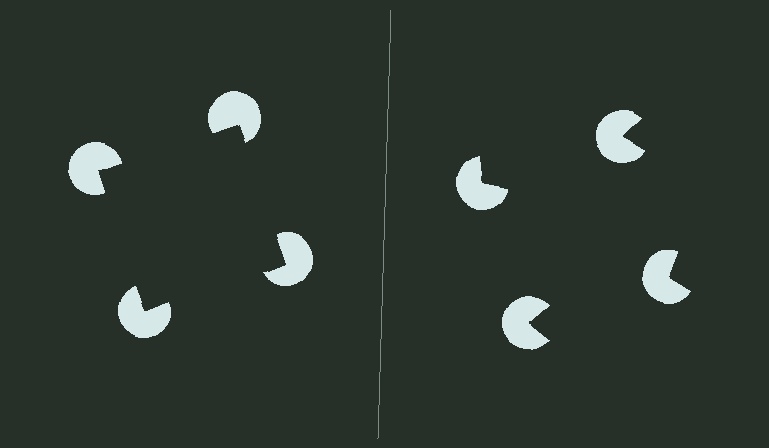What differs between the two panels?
The pac-man discs are positioned identically on both sides; only the wedge orientations differ. On the left they align to a square; on the right they are misaligned.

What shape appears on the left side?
An illusory square.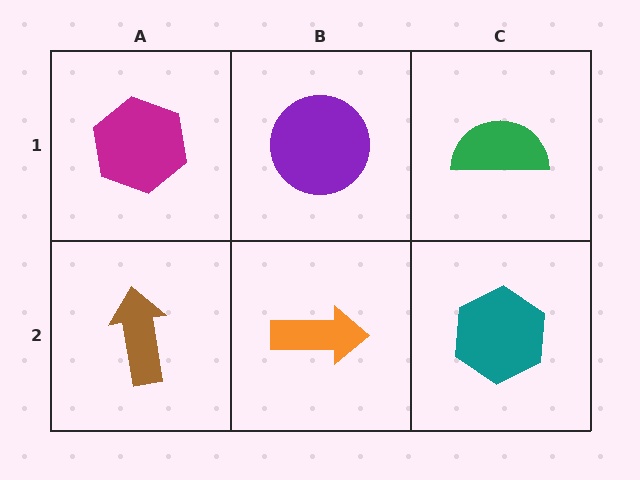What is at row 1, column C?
A green semicircle.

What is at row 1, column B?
A purple circle.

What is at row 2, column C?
A teal hexagon.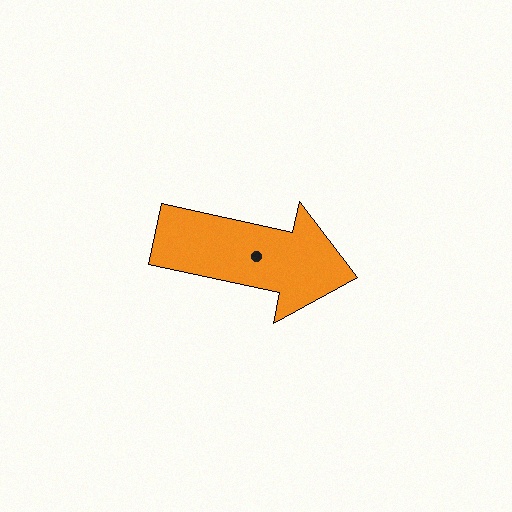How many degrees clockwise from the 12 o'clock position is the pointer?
Approximately 102 degrees.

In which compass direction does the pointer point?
East.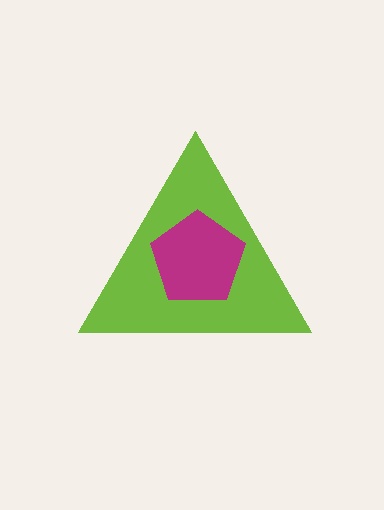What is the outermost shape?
The lime triangle.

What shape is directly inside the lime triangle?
The magenta pentagon.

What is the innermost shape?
The magenta pentagon.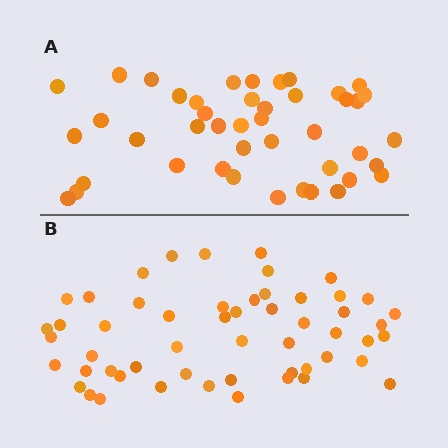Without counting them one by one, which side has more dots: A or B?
Region B (the bottom region) has more dots.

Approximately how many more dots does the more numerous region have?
Region B has roughly 10 or so more dots than region A.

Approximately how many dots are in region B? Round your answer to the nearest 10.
About 50 dots. (The exact count is 54, which rounds to 50.)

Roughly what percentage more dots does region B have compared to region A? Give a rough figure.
About 25% more.